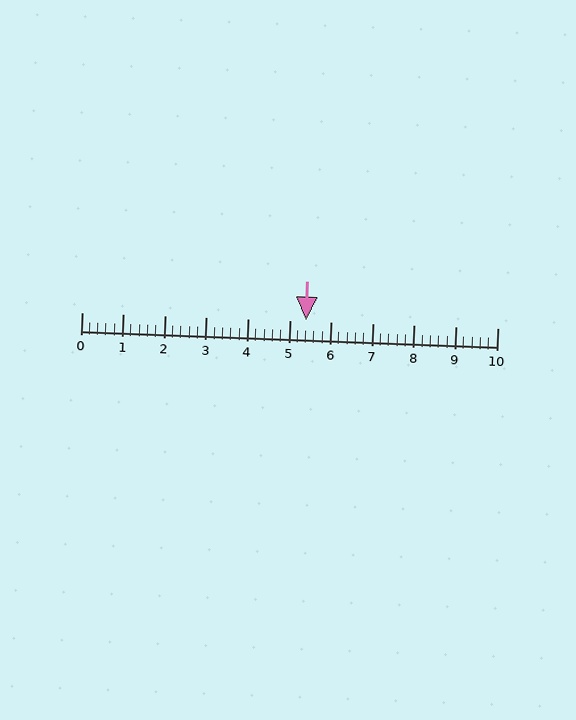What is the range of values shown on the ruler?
The ruler shows values from 0 to 10.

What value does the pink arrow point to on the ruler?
The pink arrow points to approximately 5.4.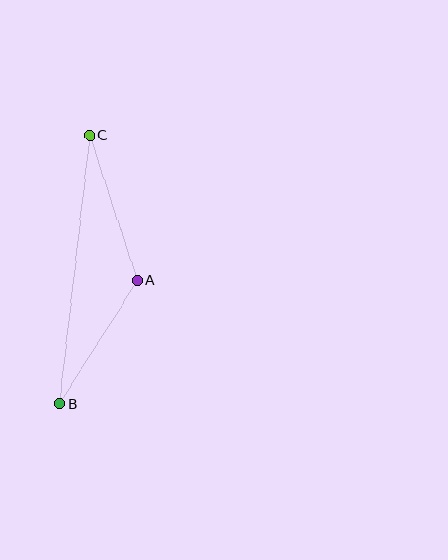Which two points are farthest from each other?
Points B and C are farthest from each other.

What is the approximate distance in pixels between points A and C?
The distance between A and C is approximately 152 pixels.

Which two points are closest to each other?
Points A and B are closest to each other.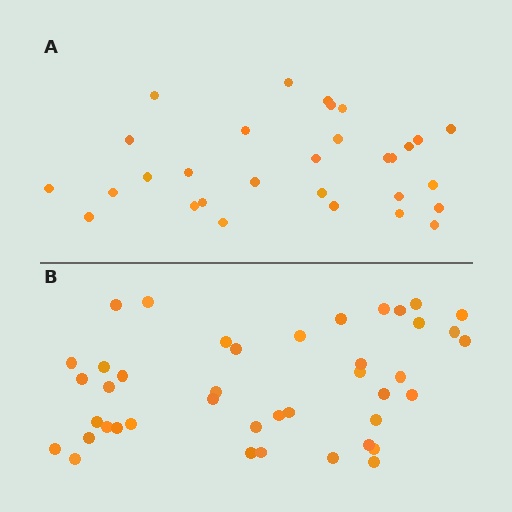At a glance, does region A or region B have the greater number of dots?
Region B (the bottom region) has more dots.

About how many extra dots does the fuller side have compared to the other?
Region B has roughly 12 or so more dots than region A.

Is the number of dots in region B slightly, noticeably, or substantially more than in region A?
Region B has noticeably more, but not dramatically so. The ratio is roughly 1.4 to 1.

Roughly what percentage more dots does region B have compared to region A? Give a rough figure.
About 40% more.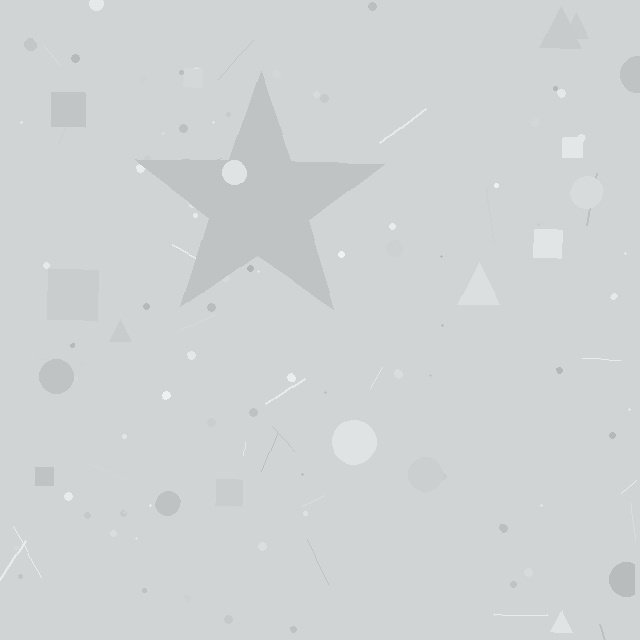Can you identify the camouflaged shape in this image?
The camouflaged shape is a star.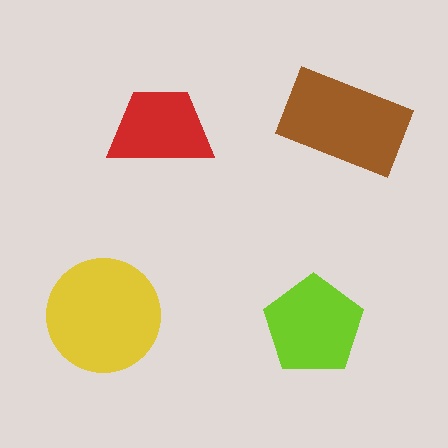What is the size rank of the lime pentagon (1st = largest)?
3rd.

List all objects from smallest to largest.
The red trapezoid, the lime pentagon, the brown rectangle, the yellow circle.